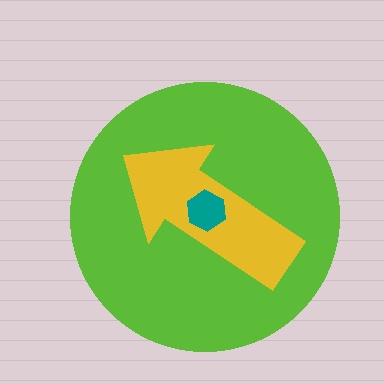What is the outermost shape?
The lime circle.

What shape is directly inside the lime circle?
The yellow arrow.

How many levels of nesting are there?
3.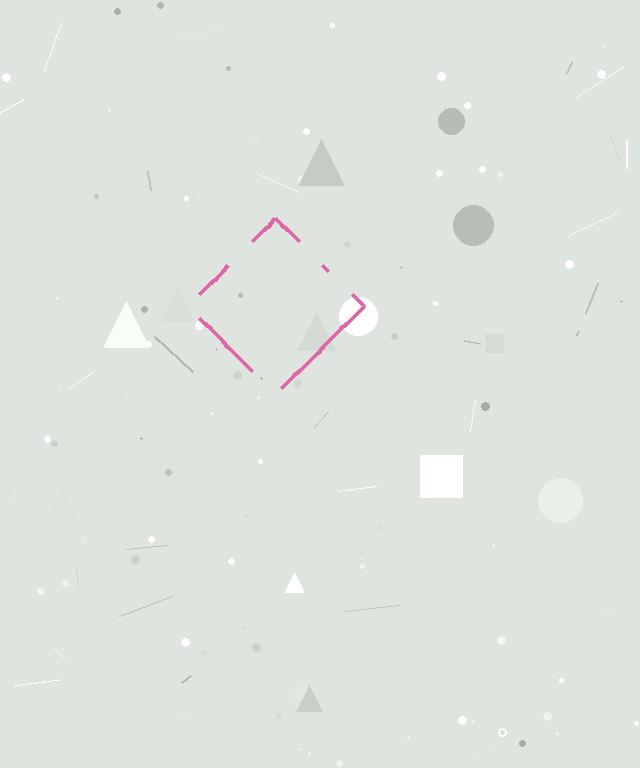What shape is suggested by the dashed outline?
The dashed outline suggests a diamond.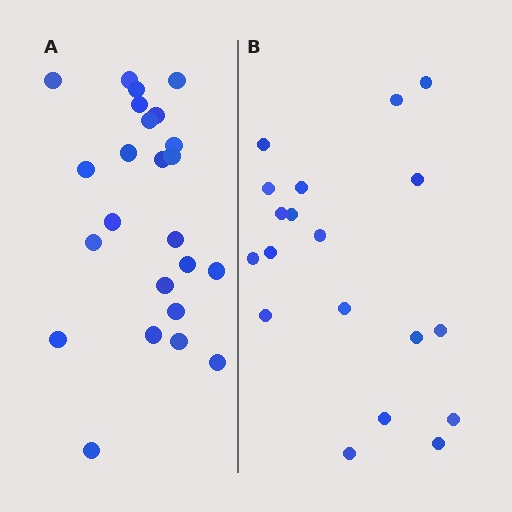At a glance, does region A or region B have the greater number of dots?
Region A (the left region) has more dots.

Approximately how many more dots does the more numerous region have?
Region A has about 5 more dots than region B.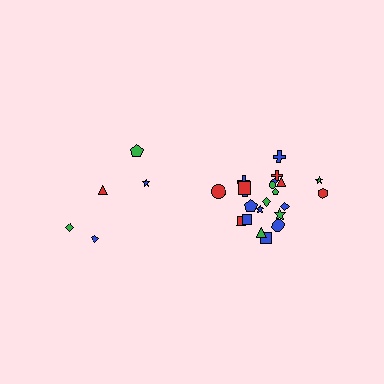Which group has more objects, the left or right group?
The right group.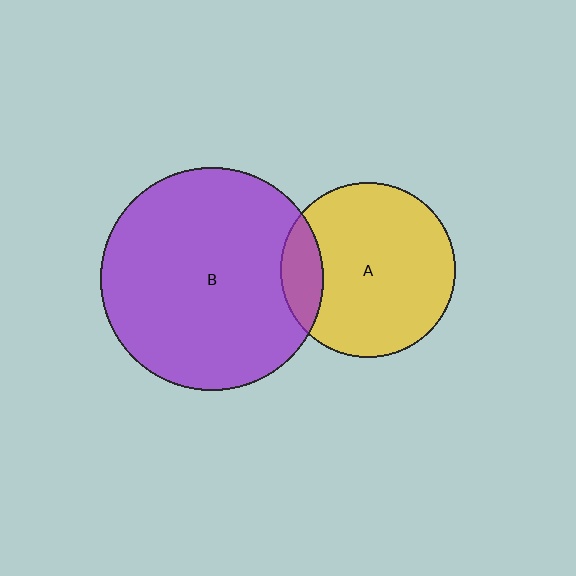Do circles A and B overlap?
Yes.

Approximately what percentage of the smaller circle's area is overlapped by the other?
Approximately 15%.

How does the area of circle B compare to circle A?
Approximately 1.6 times.